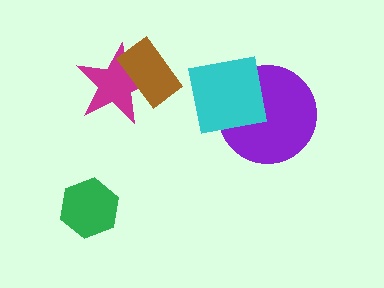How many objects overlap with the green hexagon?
0 objects overlap with the green hexagon.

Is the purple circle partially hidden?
Yes, it is partially covered by another shape.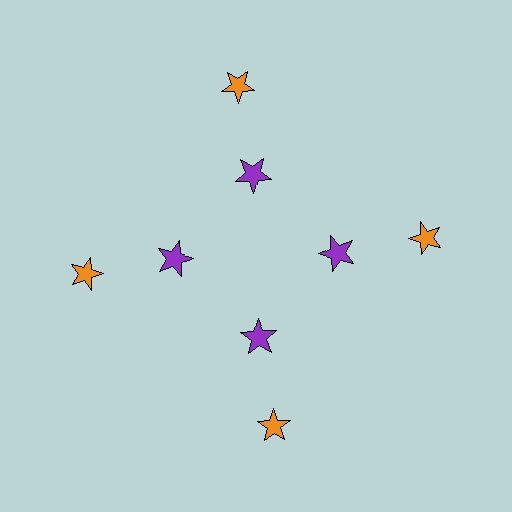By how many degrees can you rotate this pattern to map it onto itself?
The pattern maps onto itself every 90 degrees of rotation.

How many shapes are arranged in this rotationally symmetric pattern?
There are 8 shapes, arranged in 4 groups of 2.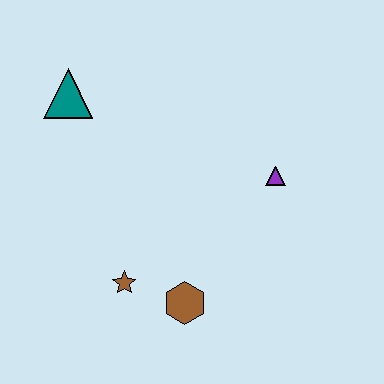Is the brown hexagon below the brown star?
Yes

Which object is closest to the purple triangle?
The brown hexagon is closest to the purple triangle.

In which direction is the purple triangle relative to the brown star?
The purple triangle is to the right of the brown star.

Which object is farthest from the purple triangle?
The teal triangle is farthest from the purple triangle.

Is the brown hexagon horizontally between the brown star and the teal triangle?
No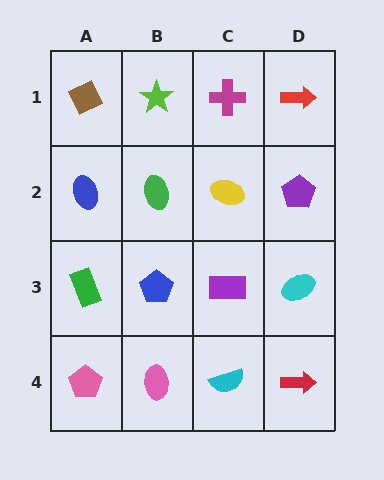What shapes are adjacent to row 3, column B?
A green ellipse (row 2, column B), a pink ellipse (row 4, column B), a green rectangle (row 3, column A), a purple rectangle (row 3, column C).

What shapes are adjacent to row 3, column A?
A blue ellipse (row 2, column A), a pink pentagon (row 4, column A), a blue pentagon (row 3, column B).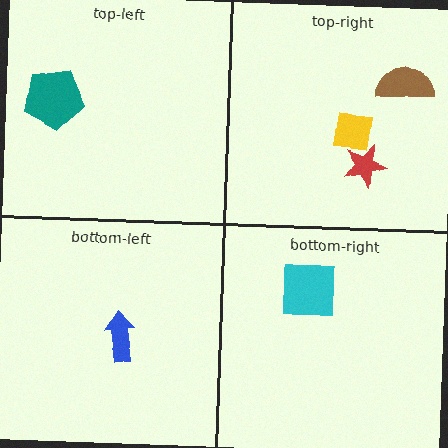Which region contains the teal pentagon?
The top-left region.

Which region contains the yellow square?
The top-right region.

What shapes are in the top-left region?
The teal pentagon.